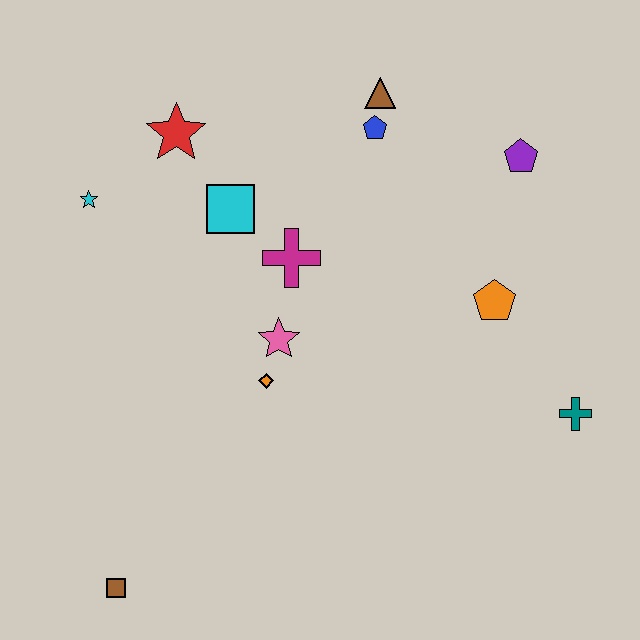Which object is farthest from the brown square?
The purple pentagon is farthest from the brown square.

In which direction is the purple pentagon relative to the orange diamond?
The purple pentagon is to the right of the orange diamond.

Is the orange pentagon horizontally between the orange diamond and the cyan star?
No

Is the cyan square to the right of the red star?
Yes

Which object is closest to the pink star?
The orange diamond is closest to the pink star.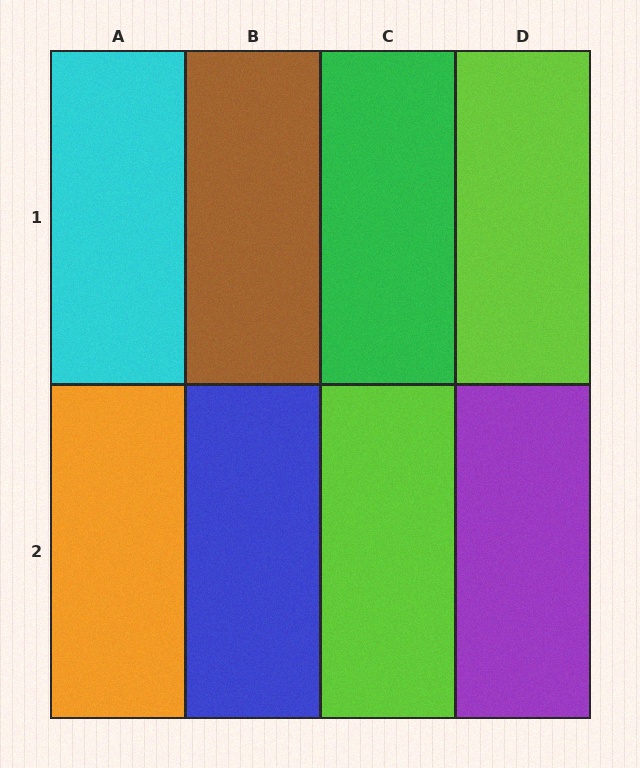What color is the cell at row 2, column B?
Blue.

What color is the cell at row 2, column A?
Orange.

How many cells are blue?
1 cell is blue.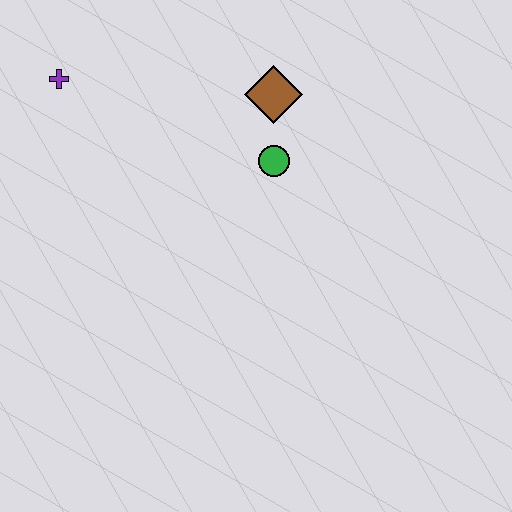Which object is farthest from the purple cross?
The green circle is farthest from the purple cross.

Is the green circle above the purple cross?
No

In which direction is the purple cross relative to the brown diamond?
The purple cross is to the left of the brown diamond.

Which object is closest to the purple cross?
The brown diamond is closest to the purple cross.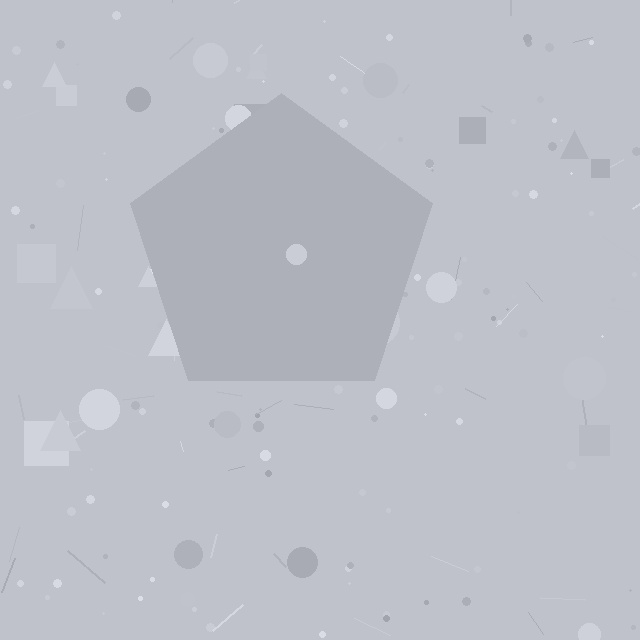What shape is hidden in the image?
A pentagon is hidden in the image.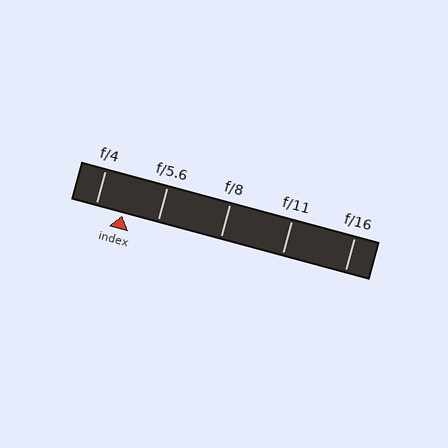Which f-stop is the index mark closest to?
The index mark is closest to f/4.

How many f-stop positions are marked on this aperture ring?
There are 5 f-stop positions marked.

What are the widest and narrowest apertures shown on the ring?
The widest aperture shown is f/4 and the narrowest is f/16.